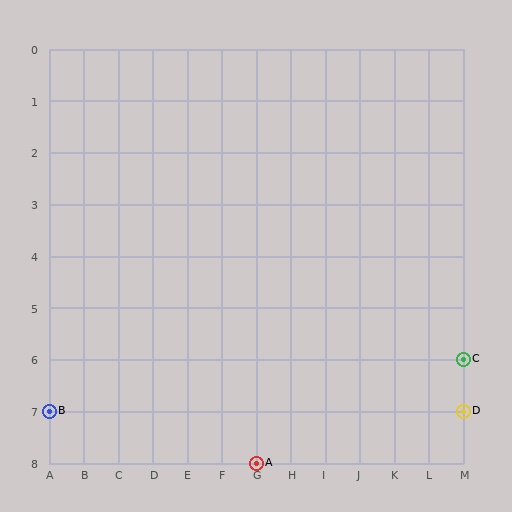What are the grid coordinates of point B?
Point B is at grid coordinates (A, 7).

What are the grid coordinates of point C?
Point C is at grid coordinates (M, 6).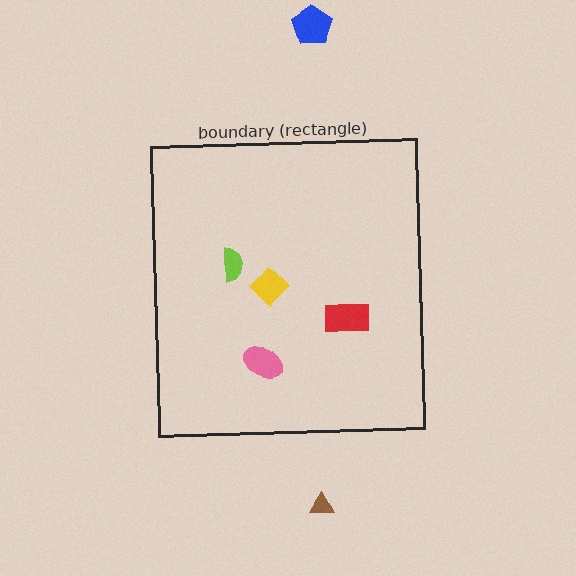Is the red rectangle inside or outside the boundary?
Inside.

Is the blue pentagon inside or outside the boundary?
Outside.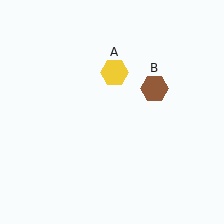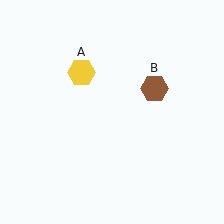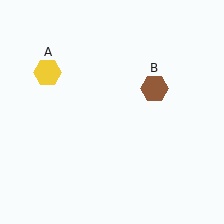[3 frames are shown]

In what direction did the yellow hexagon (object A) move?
The yellow hexagon (object A) moved left.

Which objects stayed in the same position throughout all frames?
Brown hexagon (object B) remained stationary.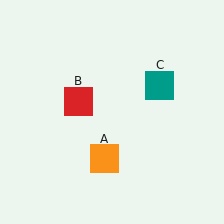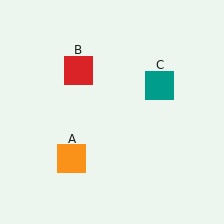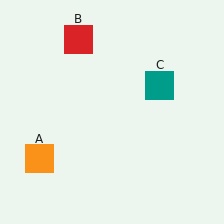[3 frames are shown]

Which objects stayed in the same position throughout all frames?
Teal square (object C) remained stationary.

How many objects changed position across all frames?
2 objects changed position: orange square (object A), red square (object B).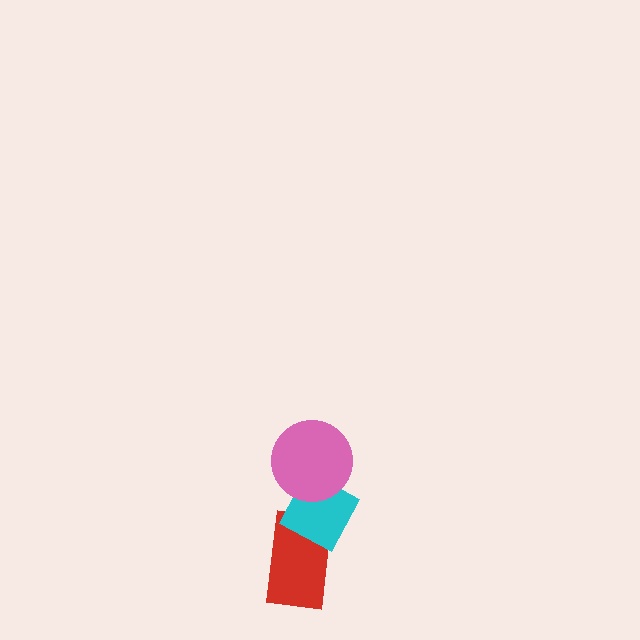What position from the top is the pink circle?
The pink circle is 1st from the top.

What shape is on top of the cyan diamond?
The pink circle is on top of the cyan diamond.